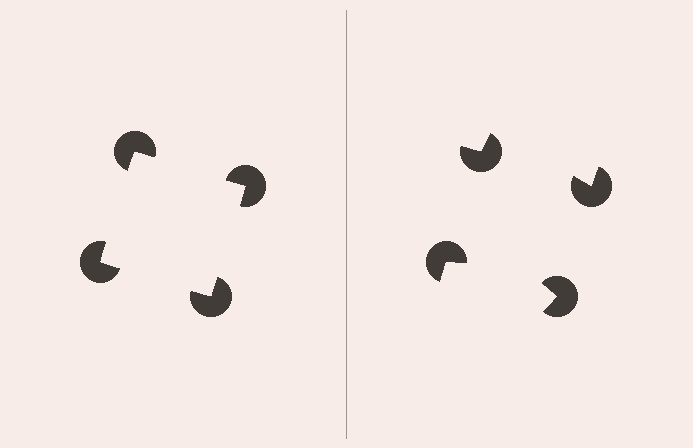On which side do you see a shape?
An illusory square appears on the left side. On the right side the wedge cuts are rotated, so no coherent shape forms.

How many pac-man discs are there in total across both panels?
8 — 4 on each side.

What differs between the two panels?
The pac-man discs are positioned identically on both sides; only the wedge orientations differ. On the left they align to a square; on the right they are misaligned.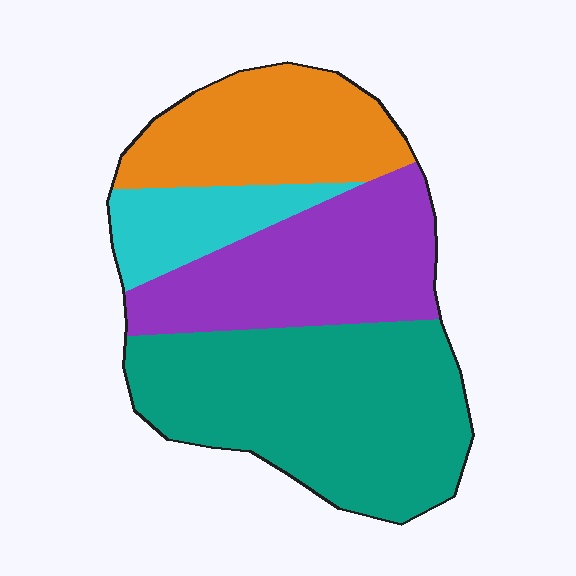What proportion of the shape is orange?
Orange takes up about one fifth (1/5) of the shape.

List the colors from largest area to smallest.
From largest to smallest: teal, purple, orange, cyan.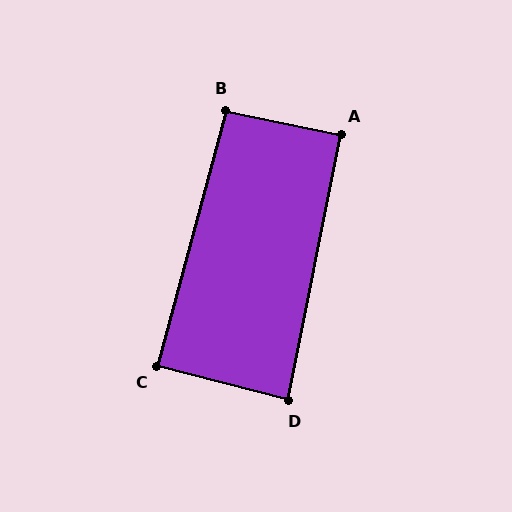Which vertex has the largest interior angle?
B, at approximately 93 degrees.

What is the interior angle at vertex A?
Approximately 90 degrees (approximately right).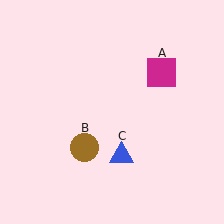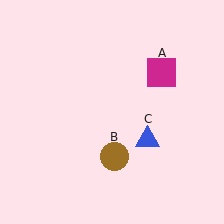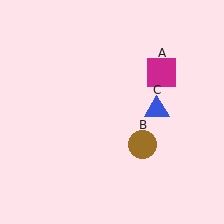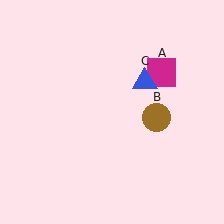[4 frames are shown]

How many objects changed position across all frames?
2 objects changed position: brown circle (object B), blue triangle (object C).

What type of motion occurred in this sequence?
The brown circle (object B), blue triangle (object C) rotated counterclockwise around the center of the scene.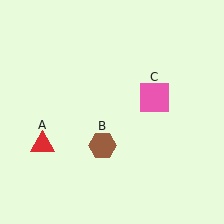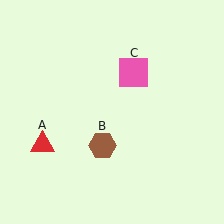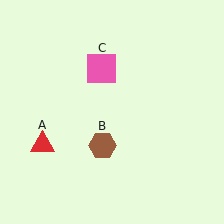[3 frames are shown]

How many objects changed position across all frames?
1 object changed position: pink square (object C).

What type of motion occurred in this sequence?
The pink square (object C) rotated counterclockwise around the center of the scene.